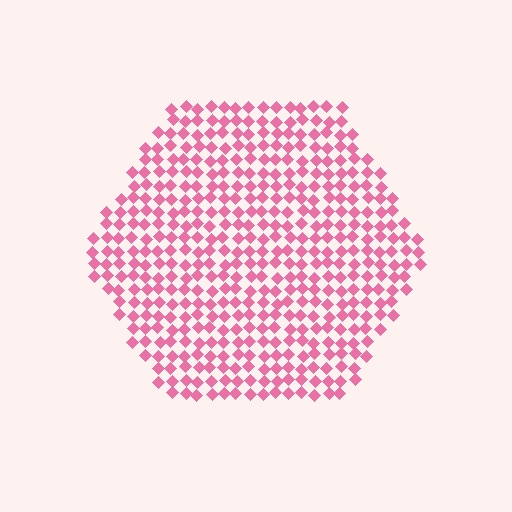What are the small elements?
The small elements are diamonds.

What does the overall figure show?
The overall figure shows a hexagon.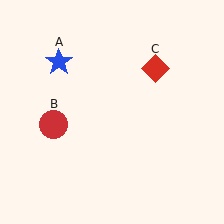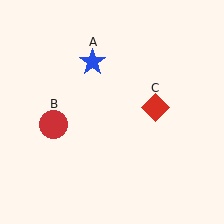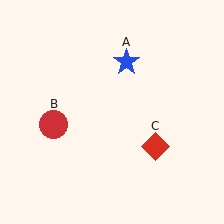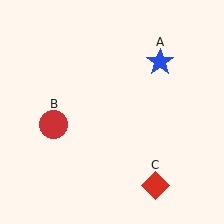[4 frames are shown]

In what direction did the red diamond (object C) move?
The red diamond (object C) moved down.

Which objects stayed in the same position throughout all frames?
Red circle (object B) remained stationary.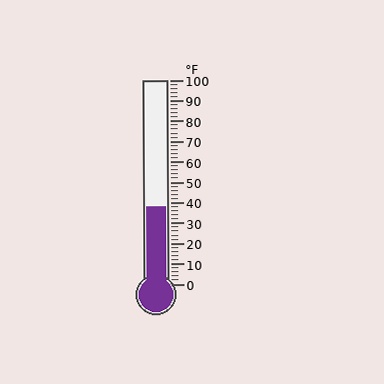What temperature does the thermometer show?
The thermometer shows approximately 38°F.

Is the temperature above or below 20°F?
The temperature is above 20°F.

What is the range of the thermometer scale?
The thermometer scale ranges from 0°F to 100°F.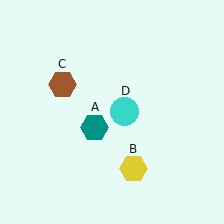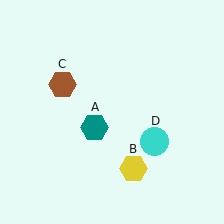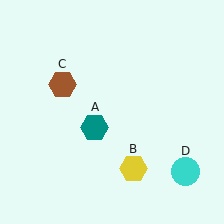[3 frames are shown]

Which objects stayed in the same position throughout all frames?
Teal hexagon (object A) and yellow hexagon (object B) and brown hexagon (object C) remained stationary.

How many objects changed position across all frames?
1 object changed position: cyan circle (object D).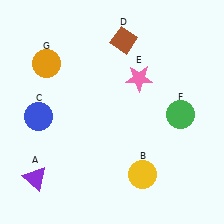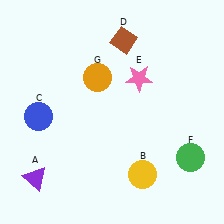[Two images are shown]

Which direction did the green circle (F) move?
The green circle (F) moved down.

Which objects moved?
The objects that moved are: the green circle (F), the orange circle (G).